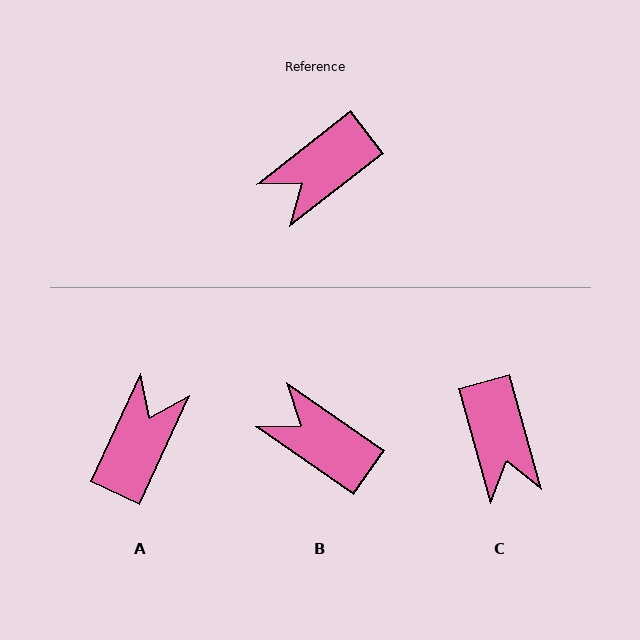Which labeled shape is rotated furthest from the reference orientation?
A, about 153 degrees away.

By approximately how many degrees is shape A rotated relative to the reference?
Approximately 153 degrees clockwise.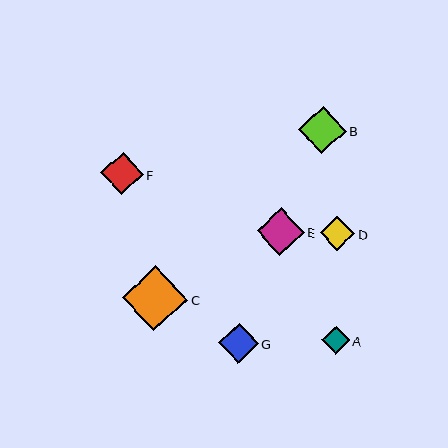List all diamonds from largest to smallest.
From largest to smallest: C, B, E, F, G, D, A.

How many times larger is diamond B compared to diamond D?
Diamond B is approximately 1.4 times the size of diamond D.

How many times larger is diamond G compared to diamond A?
Diamond G is approximately 1.4 times the size of diamond A.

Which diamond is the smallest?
Diamond A is the smallest with a size of approximately 28 pixels.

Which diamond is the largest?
Diamond C is the largest with a size of approximately 65 pixels.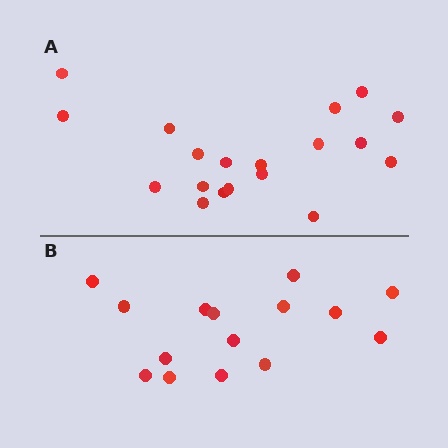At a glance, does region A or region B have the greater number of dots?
Region A (the top region) has more dots.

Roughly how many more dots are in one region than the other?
Region A has about 4 more dots than region B.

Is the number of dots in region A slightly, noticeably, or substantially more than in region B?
Region A has noticeably more, but not dramatically so. The ratio is roughly 1.3 to 1.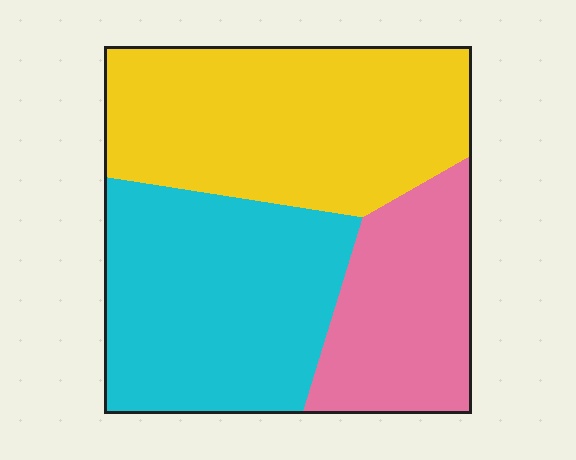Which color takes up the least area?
Pink, at roughly 25%.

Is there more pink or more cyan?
Cyan.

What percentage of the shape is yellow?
Yellow takes up about two fifths (2/5) of the shape.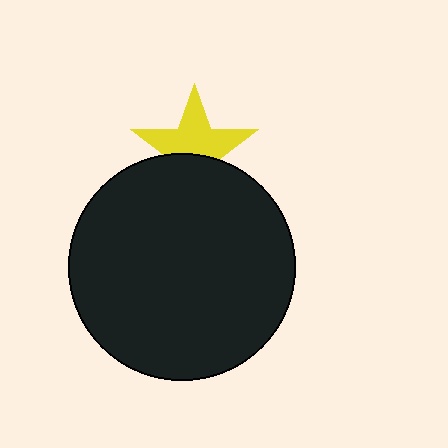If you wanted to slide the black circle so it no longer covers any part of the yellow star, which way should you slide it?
Slide it down — that is the most direct way to separate the two shapes.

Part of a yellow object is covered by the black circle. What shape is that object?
It is a star.